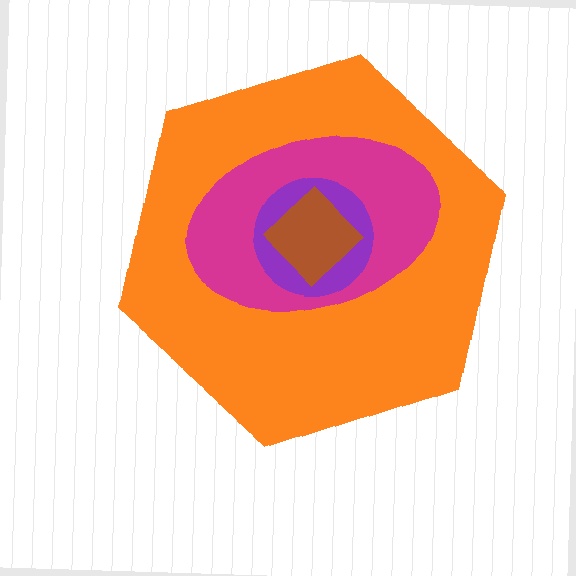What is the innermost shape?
The brown diamond.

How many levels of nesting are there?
4.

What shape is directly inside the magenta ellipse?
The purple circle.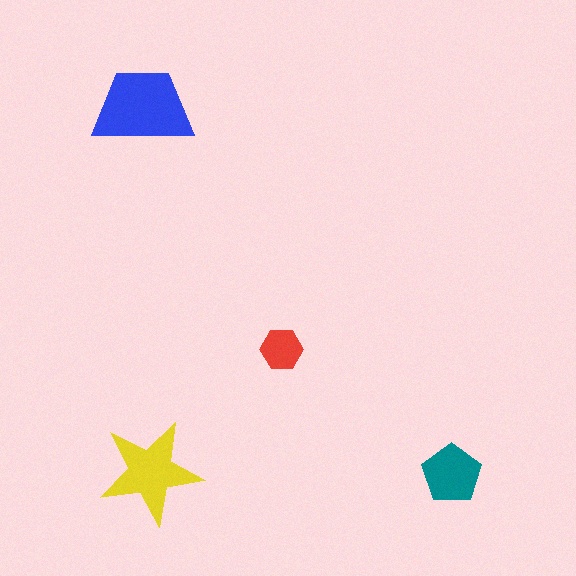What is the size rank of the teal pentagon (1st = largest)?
3rd.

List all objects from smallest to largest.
The red hexagon, the teal pentagon, the yellow star, the blue trapezoid.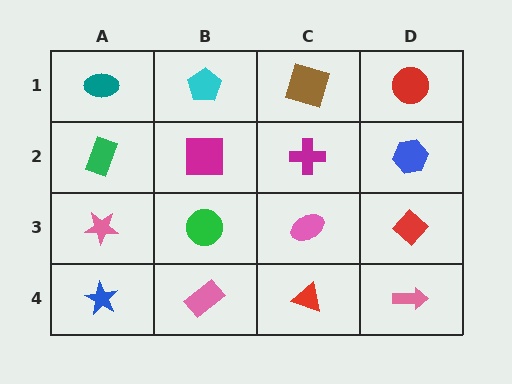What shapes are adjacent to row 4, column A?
A pink star (row 3, column A), a pink rectangle (row 4, column B).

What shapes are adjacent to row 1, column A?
A green rectangle (row 2, column A), a cyan pentagon (row 1, column B).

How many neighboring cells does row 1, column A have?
2.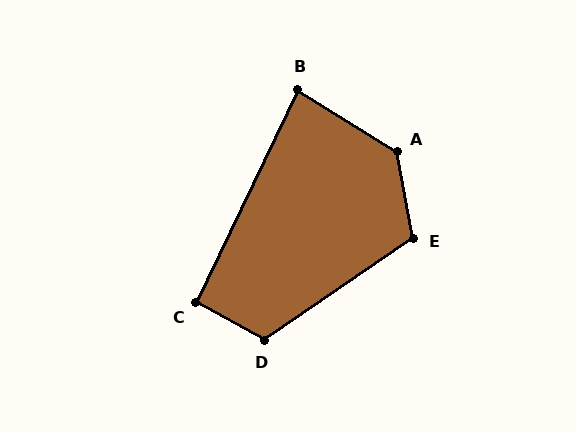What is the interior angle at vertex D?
Approximately 117 degrees (obtuse).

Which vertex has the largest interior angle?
A, at approximately 132 degrees.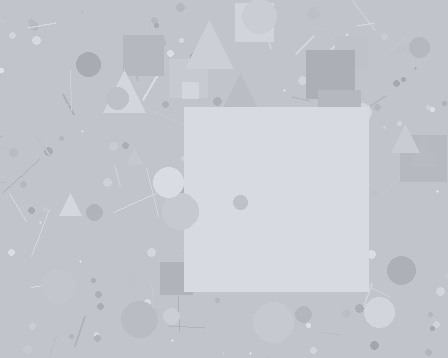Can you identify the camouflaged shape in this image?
The camouflaged shape is a square.